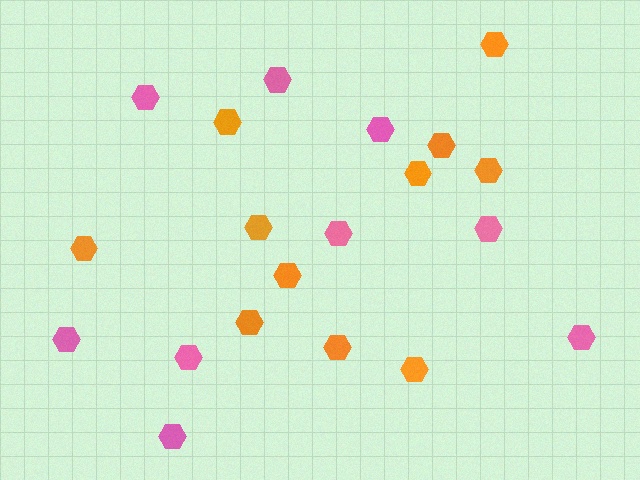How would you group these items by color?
There are 2 groups: one group of orange hexagons (11) and one group of pink hexagons (9).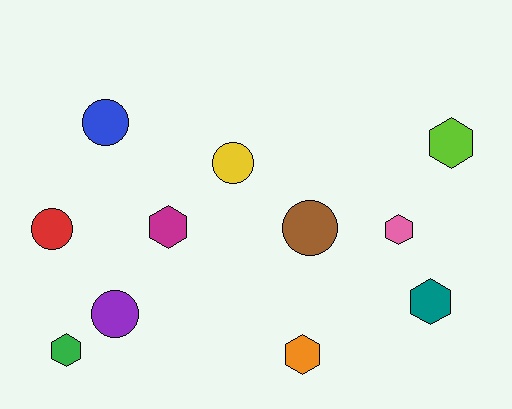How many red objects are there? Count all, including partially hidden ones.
There is 1 red object.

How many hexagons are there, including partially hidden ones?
There are 6 hexagons.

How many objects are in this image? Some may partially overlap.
There are 11 objects.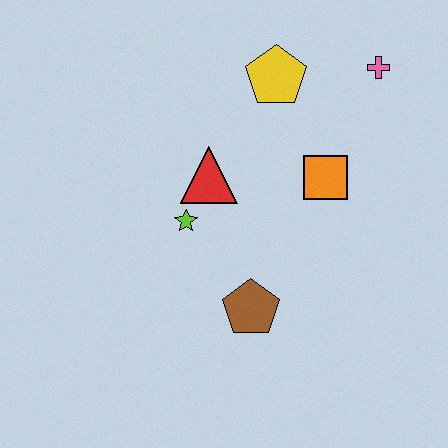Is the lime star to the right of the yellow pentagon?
No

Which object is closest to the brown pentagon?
The lime star is closest to the brown pentagon.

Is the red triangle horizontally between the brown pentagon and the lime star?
Yes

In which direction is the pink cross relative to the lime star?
The pink cross is to the right of the lime star.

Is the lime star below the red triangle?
Yes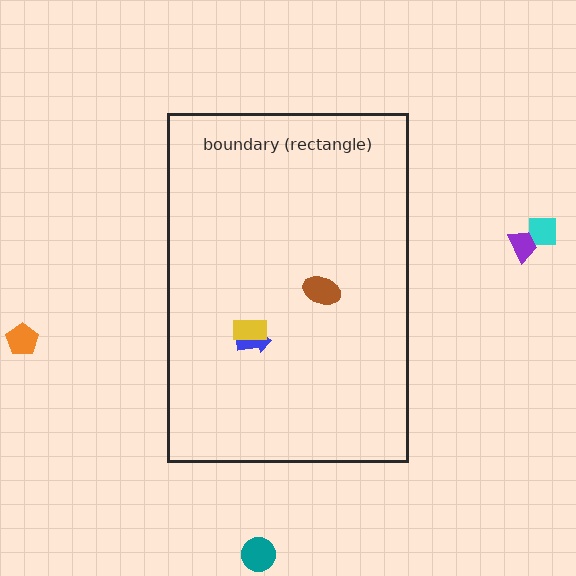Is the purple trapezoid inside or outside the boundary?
Outside.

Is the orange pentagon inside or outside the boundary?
Outside.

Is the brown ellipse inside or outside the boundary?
Inside.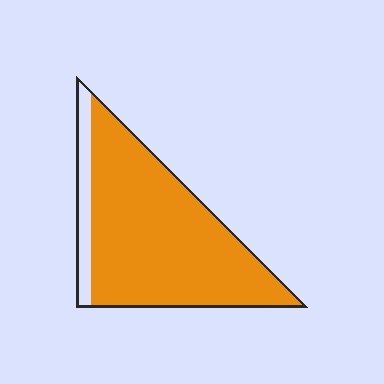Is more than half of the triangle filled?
Yes.